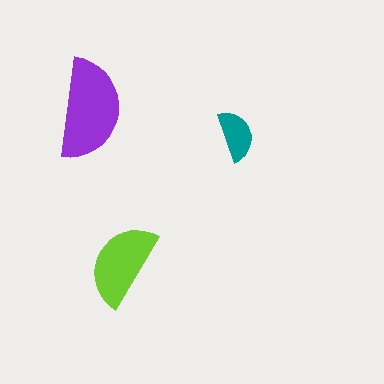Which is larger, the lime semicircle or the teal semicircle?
The lime one.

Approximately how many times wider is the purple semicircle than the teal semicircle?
About 2 times wider.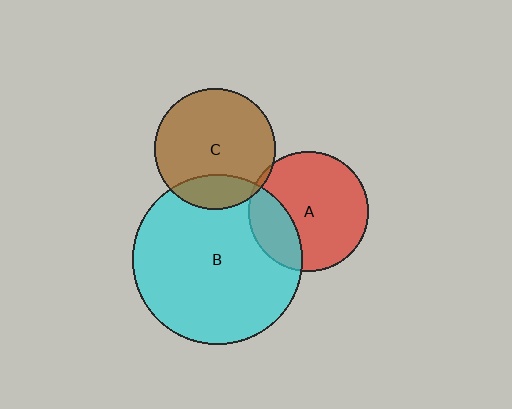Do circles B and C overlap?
Yes.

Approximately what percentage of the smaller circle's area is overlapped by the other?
Approximately 20%.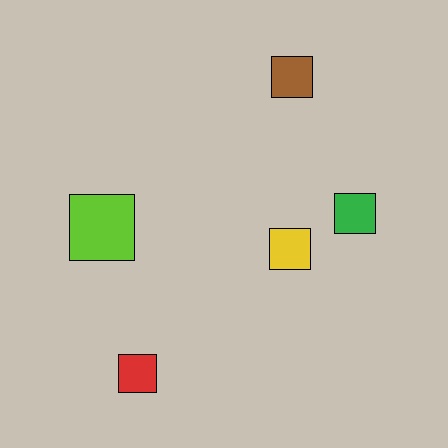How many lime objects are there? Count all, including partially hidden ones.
There is 1 lime object.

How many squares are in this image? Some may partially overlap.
There are 5 squares.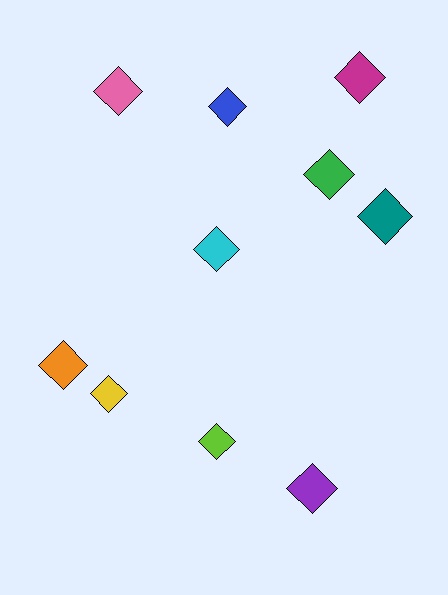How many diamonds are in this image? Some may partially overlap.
There are 10 diamonds.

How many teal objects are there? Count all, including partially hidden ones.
There is 1 teal object.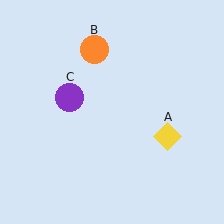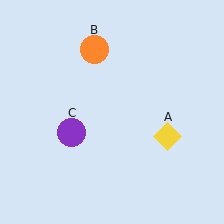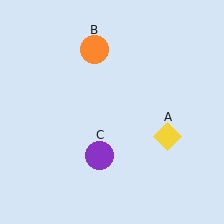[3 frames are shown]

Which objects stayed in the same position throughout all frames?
Yellow diamond (object A) and orange circle (object B) remained stationary.